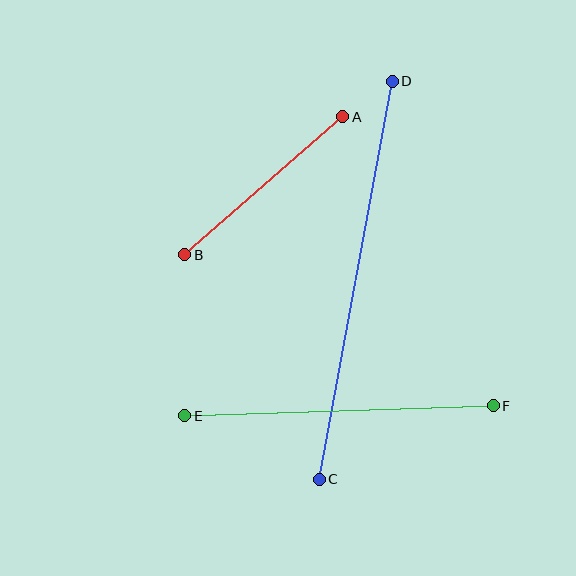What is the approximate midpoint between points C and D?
The midpoint is at approximately (356, 280) pixels.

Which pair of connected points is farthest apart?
Points C and D are farthest apart.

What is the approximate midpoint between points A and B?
The midpoint is at approximately (264, 186) pixels.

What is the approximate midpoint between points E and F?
The midpoint is at approximately (339, 411) pixels.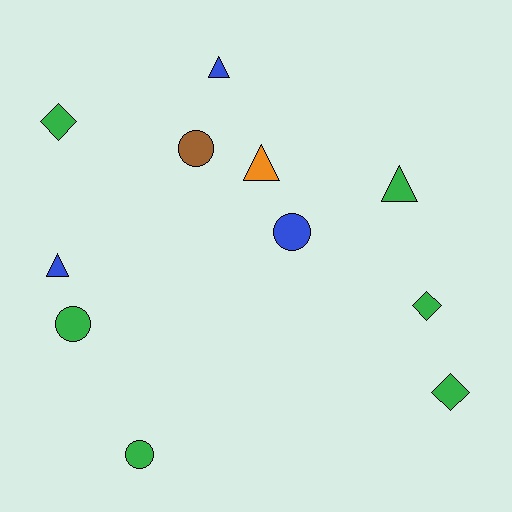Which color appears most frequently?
Green, with 6 objects.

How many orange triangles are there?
There is 1 orange triangle.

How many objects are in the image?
There are 11 objects.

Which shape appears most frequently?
Triangle, with 4 objects.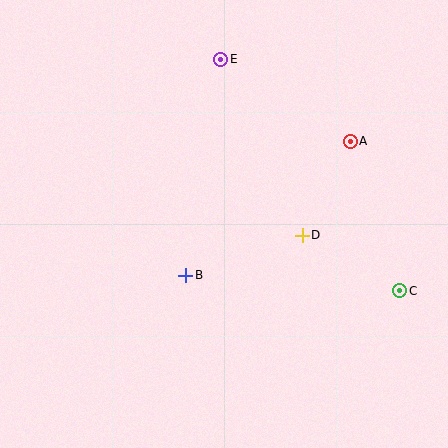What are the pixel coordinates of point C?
Point C is at (400, 290).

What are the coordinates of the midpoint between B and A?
The midpoint between B and A is at (268, 208).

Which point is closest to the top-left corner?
Point E is closest to the top-left corner.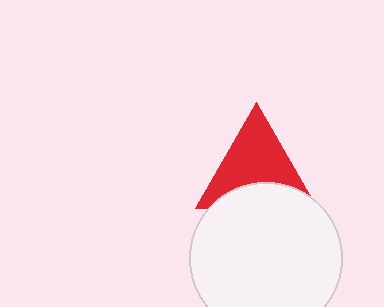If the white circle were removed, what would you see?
You would see the complete red triangle.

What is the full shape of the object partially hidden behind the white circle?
The partially hidden object is a red triangle.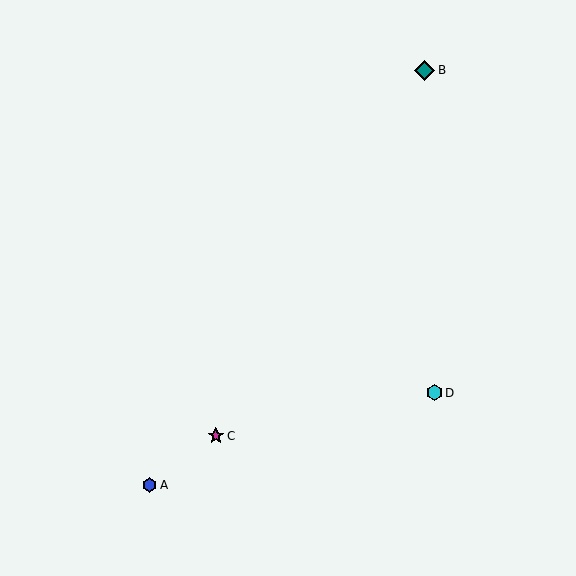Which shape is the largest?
The teal diamond (labeled B) is the largest.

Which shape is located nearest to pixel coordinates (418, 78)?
The teal diamond (labeled B) at (425, 70) is nearest to that location.